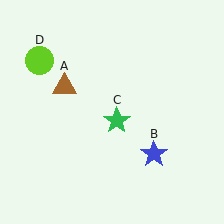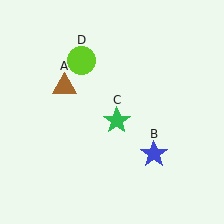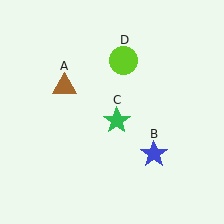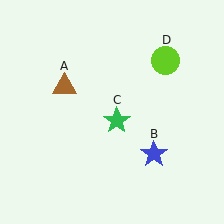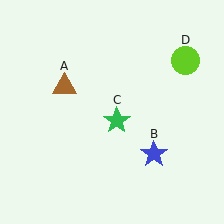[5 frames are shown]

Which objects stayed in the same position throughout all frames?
Brown triangle (object A) and blue star (object B) and green star (object C) remained stationary.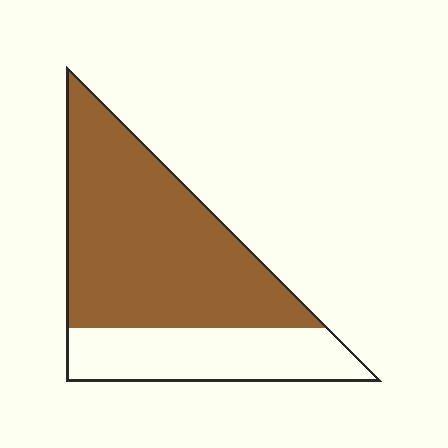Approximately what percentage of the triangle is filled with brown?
Approximately 70%.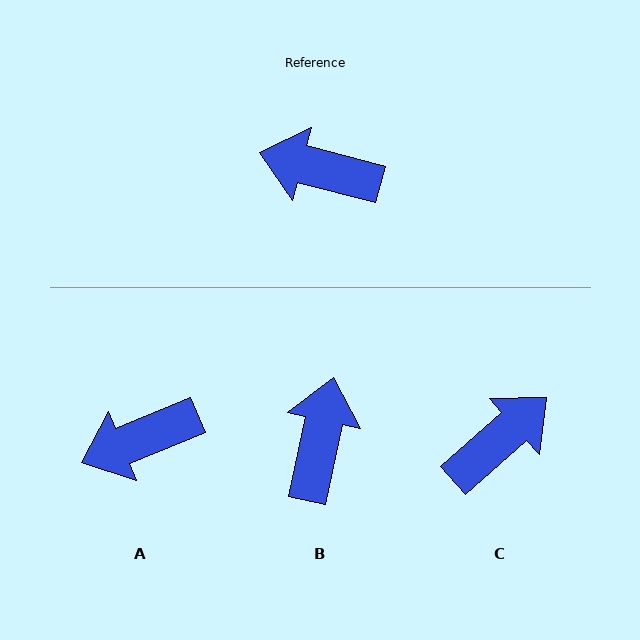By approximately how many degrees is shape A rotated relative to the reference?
Approximately 37 degrees counter-clockwise.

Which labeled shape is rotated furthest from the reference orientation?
C, about 124 degrees away.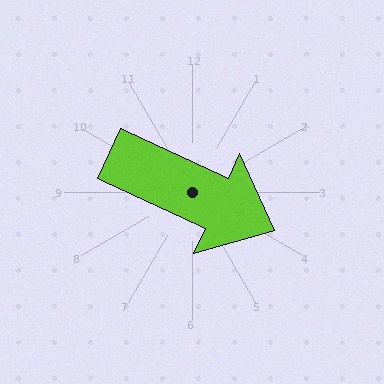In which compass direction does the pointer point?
Southeast.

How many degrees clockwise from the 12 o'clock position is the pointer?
Approximately 115 degrees.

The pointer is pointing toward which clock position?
Roughly 4 o'clock.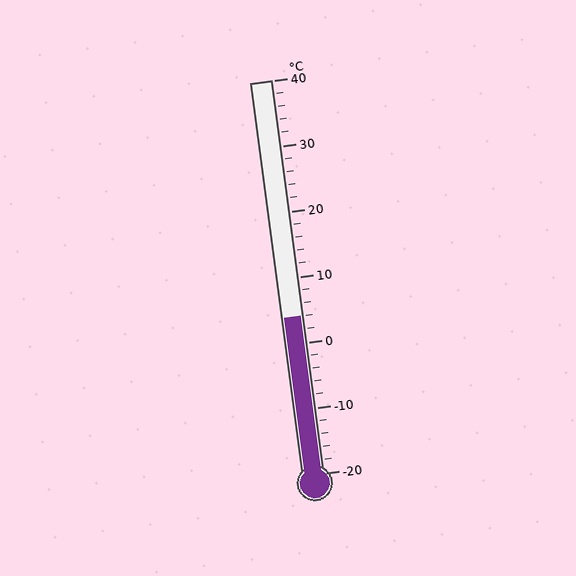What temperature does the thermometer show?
The thermometer shows approximately 4°C.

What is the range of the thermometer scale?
The thermometer scale ranges from -20°C to 40°C.